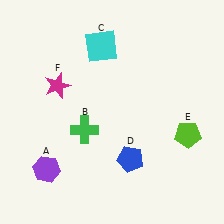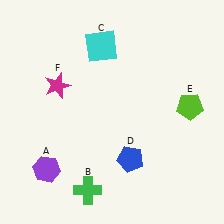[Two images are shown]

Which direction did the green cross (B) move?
The green cross (B) moved down.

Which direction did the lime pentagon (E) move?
The lime pentagon (E) moved up.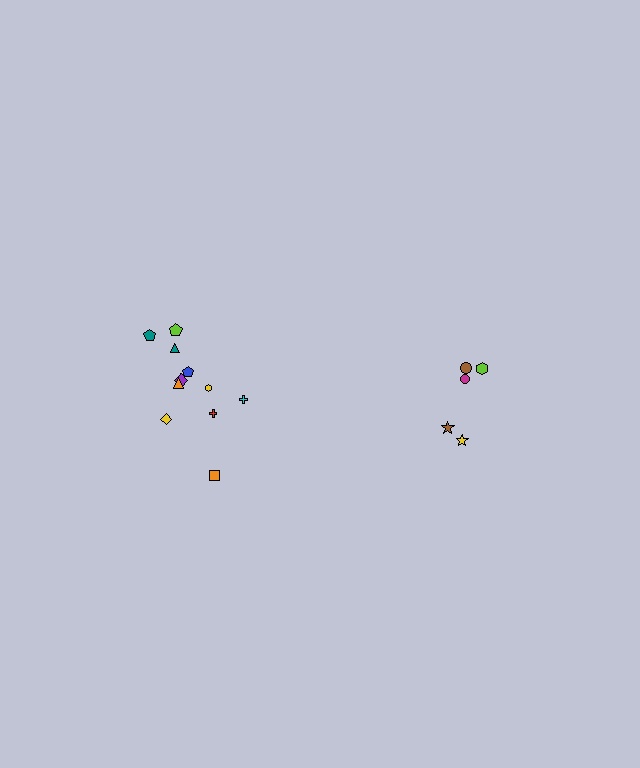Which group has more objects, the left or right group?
The left group.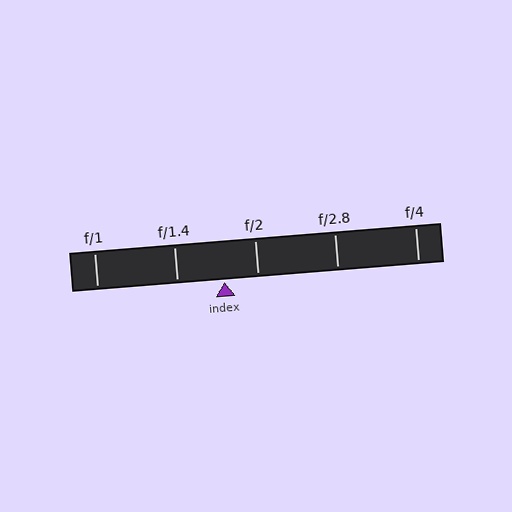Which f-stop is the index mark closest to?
The index mark is closest to f/2.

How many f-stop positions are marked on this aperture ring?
There are 5 f-stop positions marked.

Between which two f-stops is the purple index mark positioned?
The index mark is between f/1.4 and f/2.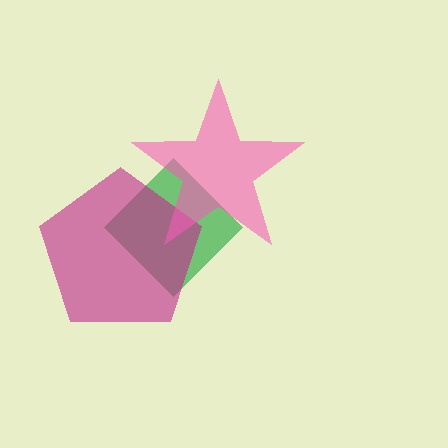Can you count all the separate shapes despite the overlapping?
Yes, there are 3 separate shapes.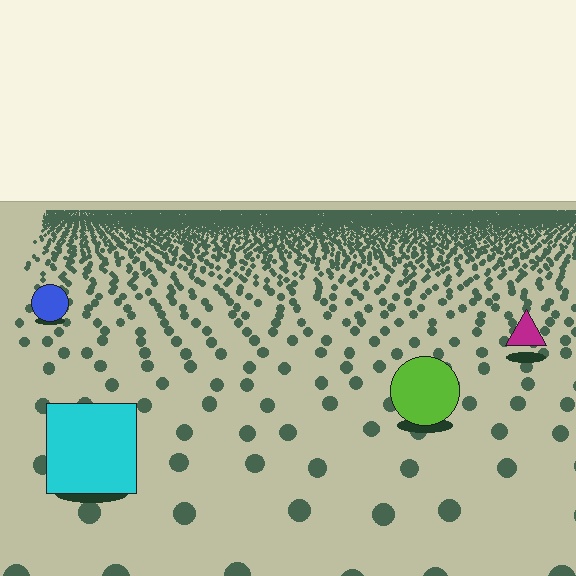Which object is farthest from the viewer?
The blue circle is farthest from the viewer. It appears smaller and the ground texture around it is denser.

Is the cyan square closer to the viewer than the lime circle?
Yes. The cyan square is closer — you can tell from the texture gradient: the ground texture is coarser near it.